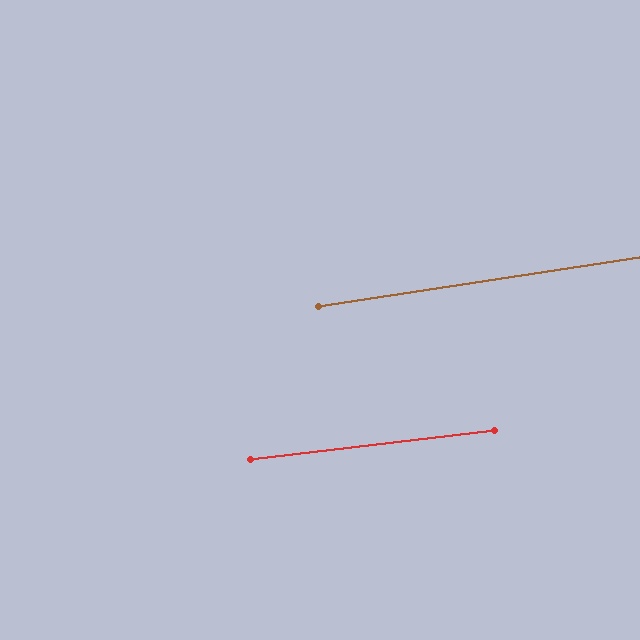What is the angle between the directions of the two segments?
Approximately 2 degrees.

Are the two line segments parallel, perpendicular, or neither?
Parallel — their directions differ by only 1.9°.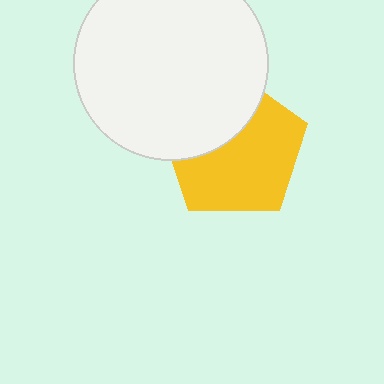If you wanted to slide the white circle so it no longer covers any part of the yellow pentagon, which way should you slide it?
Slide it up — that is the most direct way to separate the two shapes.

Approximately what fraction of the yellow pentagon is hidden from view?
Roughly 36% of the yellow pentagon is hidden behind the white circle.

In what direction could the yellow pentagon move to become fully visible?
The yellow pentagon could move down. That would shift it out from behind the white circle entirely.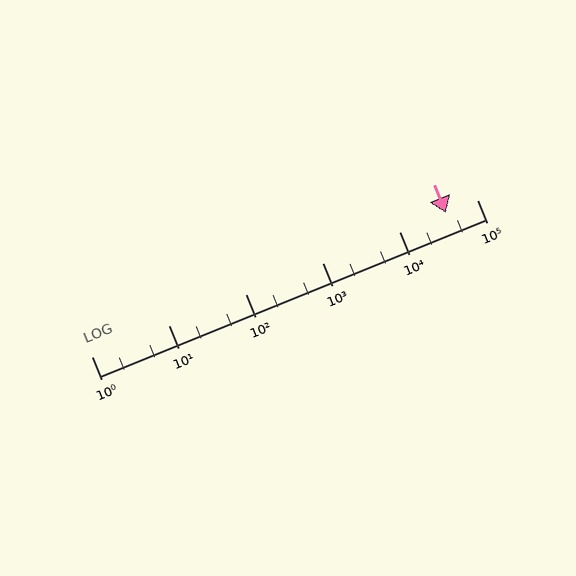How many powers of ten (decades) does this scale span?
The scale spans 5 decades, from 1 to 100000.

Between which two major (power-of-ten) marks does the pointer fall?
The pointer is between 10000 and 100000.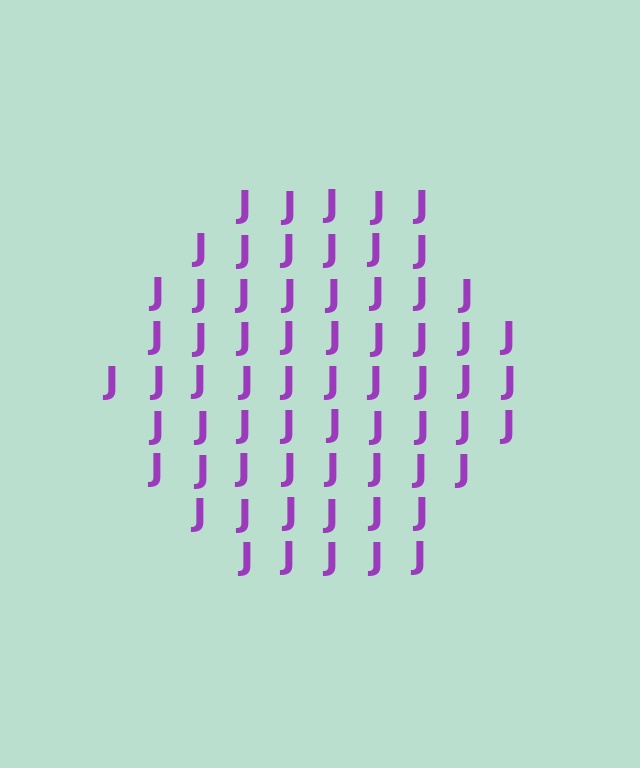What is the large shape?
The large shape is a hexagon.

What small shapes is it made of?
It is made of small letter J's.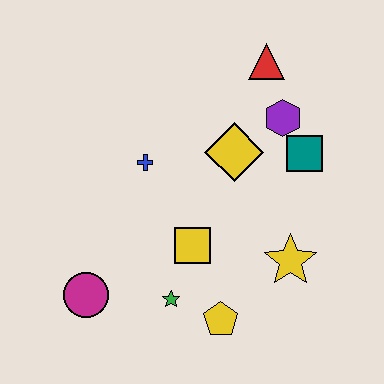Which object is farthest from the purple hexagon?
The magenta circle is farthest from the purple hexagon.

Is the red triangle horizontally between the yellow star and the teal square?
No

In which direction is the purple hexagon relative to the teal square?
The purple hexagon is above the teal square.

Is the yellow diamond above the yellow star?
Yes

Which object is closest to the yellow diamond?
The purple hexagon is closest to the yellow diamond.